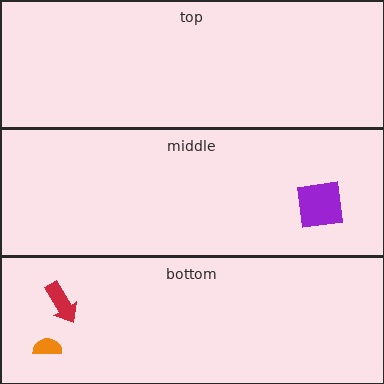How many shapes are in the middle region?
1.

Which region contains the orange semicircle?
The bottom region.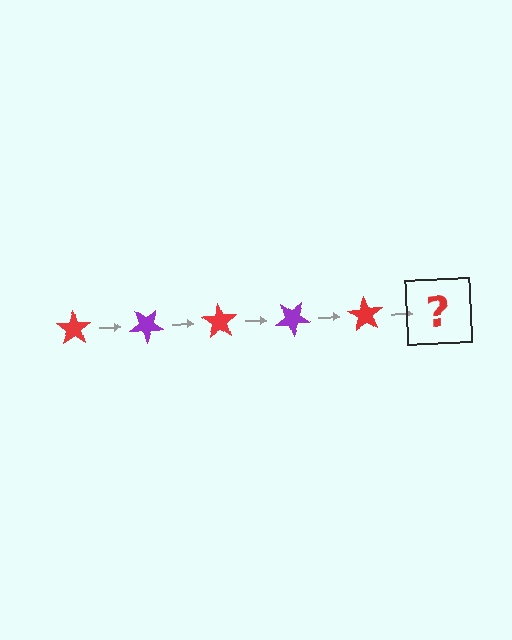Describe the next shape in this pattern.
It should be a purple star, rotated 175 degrees from the start.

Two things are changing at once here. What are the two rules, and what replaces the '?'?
The two rules are that it rotates 35 degrees each step and the color cycles through red and purple. The '?' should be a purple star, rotated 175 degrees from the start.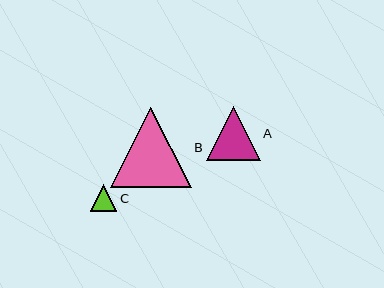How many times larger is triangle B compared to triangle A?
Triangle B is approximately 1.5 times the size of triangle A.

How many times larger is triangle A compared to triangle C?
Triangle A is approximately 2.0 times the size of triangle C.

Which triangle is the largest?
Triangle B is the largest with a size of approximately 80 pixels.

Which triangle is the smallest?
Triangle C is the smallest with a size of approximately 27 pixels.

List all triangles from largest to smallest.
From largest to smallest: B, A, C.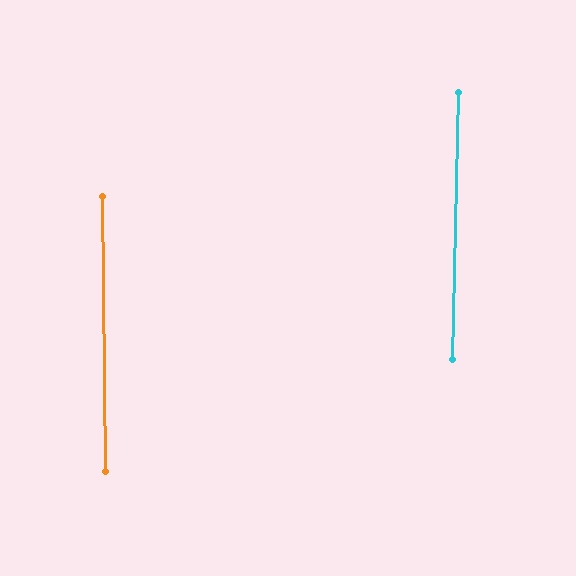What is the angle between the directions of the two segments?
Approximately 2 degrees.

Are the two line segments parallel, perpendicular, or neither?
Parallel — their directions differ by only 2.0°.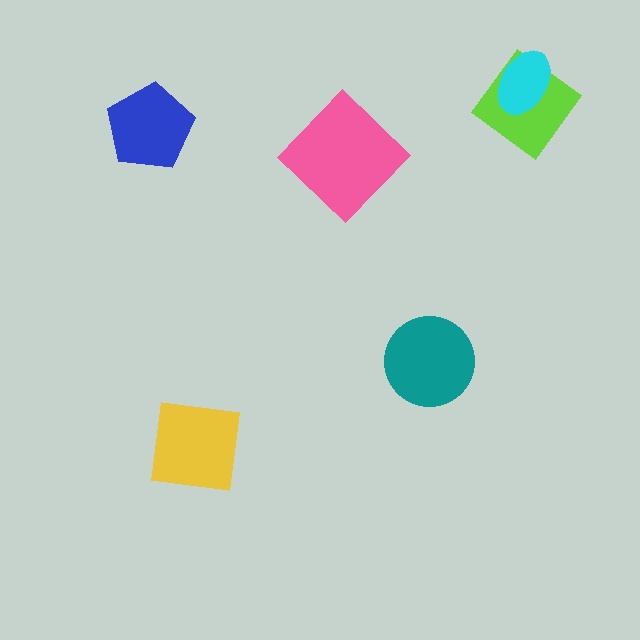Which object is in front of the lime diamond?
The cyan ellipse is in front of the lime diamond.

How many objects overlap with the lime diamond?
1 object overlaps with the lime diamond.